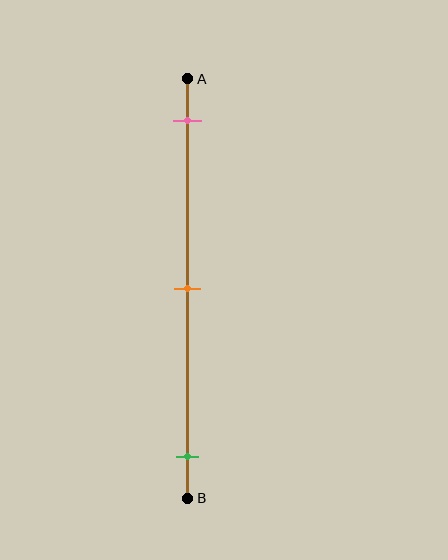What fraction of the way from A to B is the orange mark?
The orange mark is approximately 50% (0.5) of the way from A to B.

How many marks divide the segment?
There are 3 marks dividing the segment.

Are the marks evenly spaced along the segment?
Yes, the marks are approximately evenly spaced.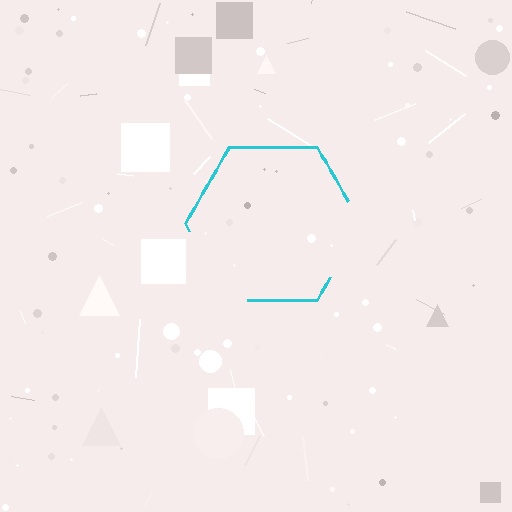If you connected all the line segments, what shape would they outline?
They would outline a hexagon.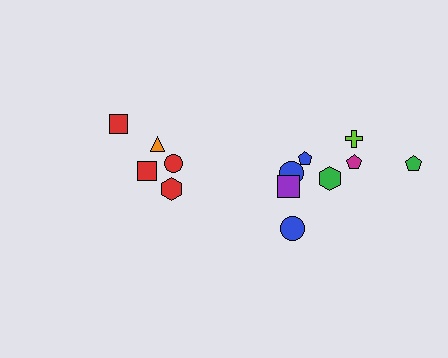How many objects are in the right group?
There are 8 objects.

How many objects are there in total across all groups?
There are 13 objects.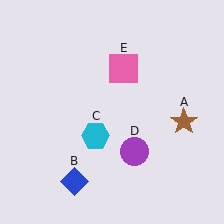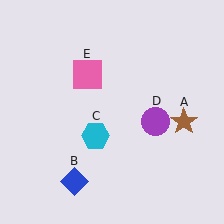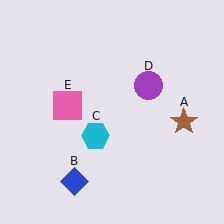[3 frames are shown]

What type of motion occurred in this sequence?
The purple circle (object D), pink square (object E) rotated counterclockwise around the center of the scene.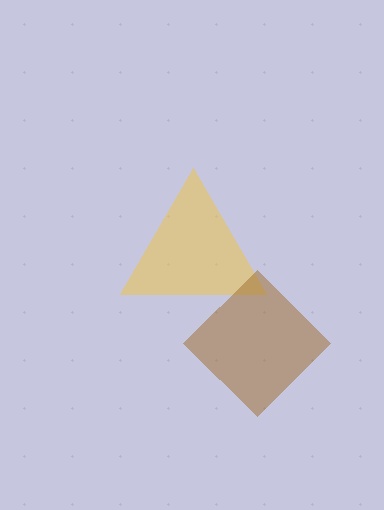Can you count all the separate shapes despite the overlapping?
Yes, there are 2 separate shapes.